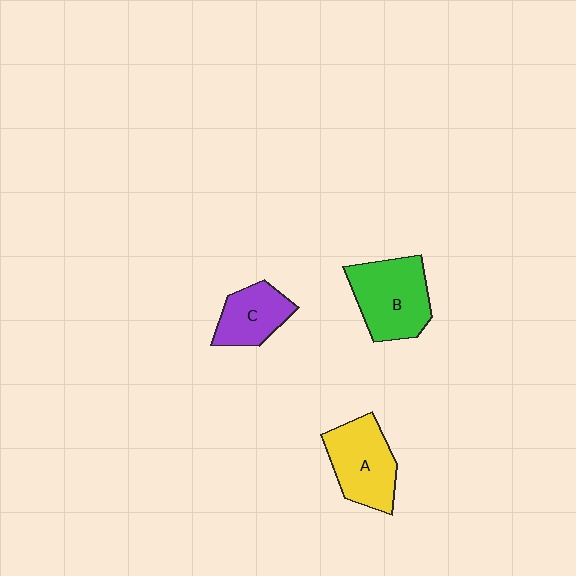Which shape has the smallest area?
Shape C (purple).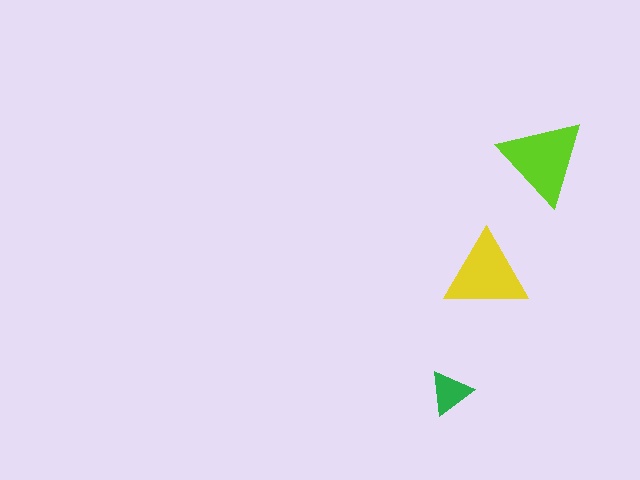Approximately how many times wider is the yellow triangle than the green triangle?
About 2 times wider.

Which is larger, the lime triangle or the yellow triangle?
The lime one.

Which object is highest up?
The lime triangle is topmost.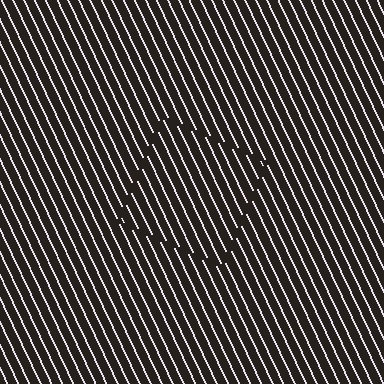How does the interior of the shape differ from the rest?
The interior of the shape contains the same grating, shifted by half a period — the contour is defined by the phase discontinuity where line-ends from the inner and outer gratings abut.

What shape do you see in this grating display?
An illusory square. The interior of the shape contains the same grating, shifted by half a period — the contour is defined by the phase discontinuity where line-ends from the inner and outer gratings abut.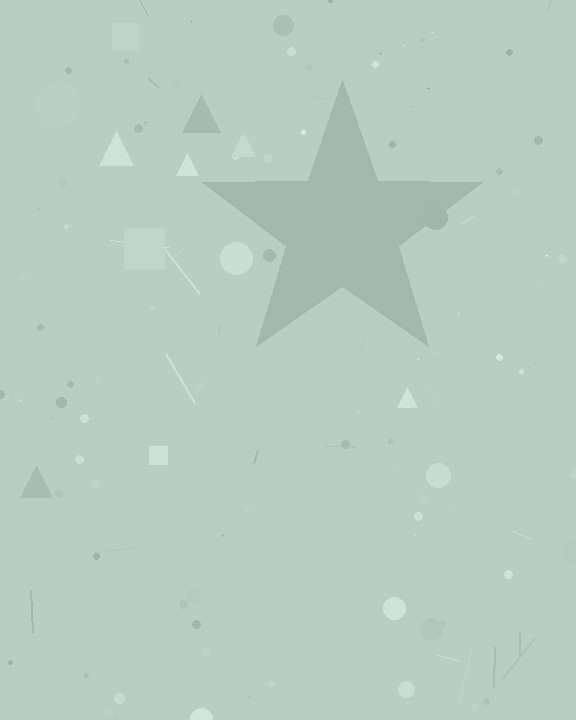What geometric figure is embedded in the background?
A star is embedded in the background.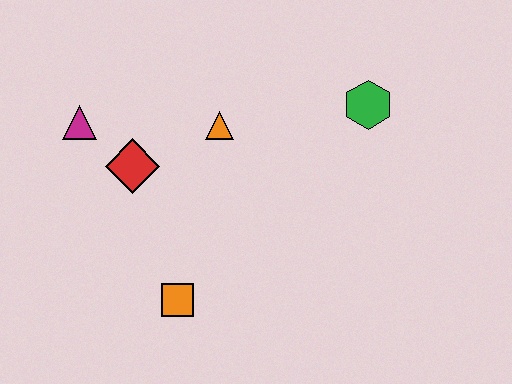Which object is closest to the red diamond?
The magenta triangle is closest to the red diamond.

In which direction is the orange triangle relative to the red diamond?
The orange triangle is to the right of the red diamond.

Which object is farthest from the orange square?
The green hexagon is farthest from the orange square.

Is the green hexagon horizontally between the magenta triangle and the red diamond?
No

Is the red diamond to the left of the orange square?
Yes